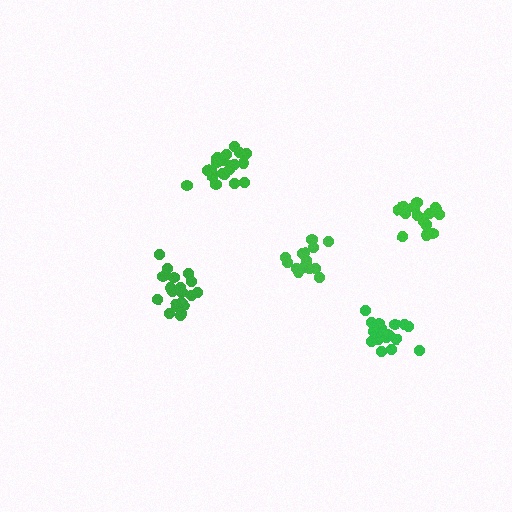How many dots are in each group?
Group 1: 20 dots, Group 2: 21 dots, Group 3: 19 dots, Group 4: 18 dots, Group 5: 15 dots (93 total).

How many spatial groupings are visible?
There are 5 spatial groupings.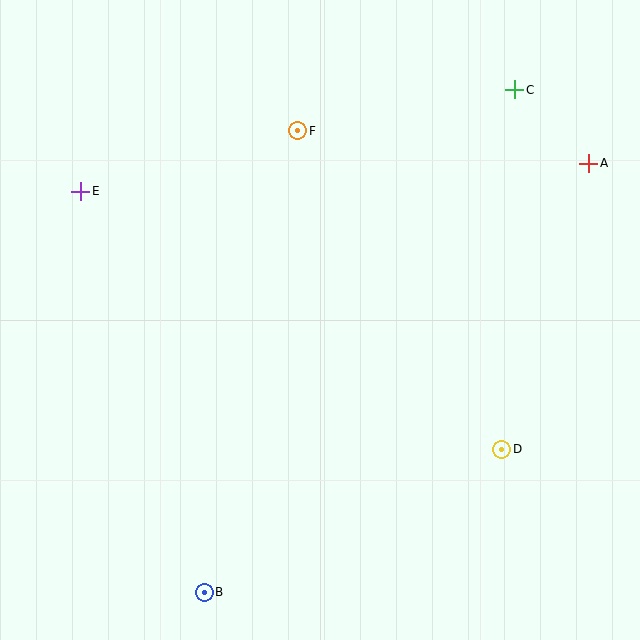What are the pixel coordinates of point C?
Point C is at (515, 90).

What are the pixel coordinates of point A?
Point A is at (589, 163).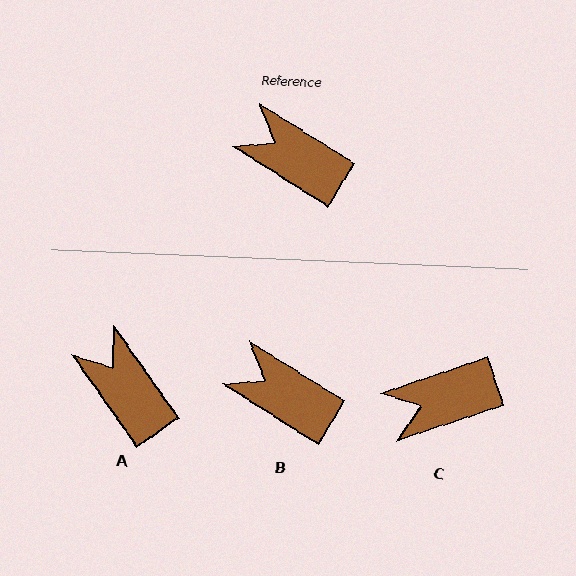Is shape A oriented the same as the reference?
No, it is off by about 23 degrees.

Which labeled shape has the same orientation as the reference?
B.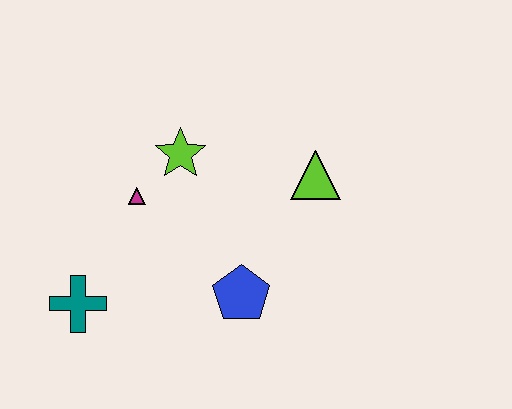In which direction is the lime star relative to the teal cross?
The lime star is above the teal cross.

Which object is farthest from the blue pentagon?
The teal cross is farthest from the blue pentagon.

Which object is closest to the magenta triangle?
The lime star is closest to the magenta triangle.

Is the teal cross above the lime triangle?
No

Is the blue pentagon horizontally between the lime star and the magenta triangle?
No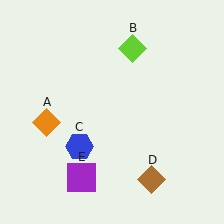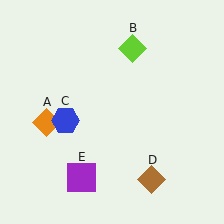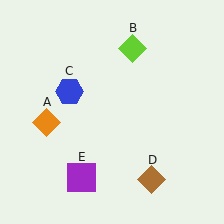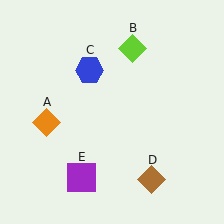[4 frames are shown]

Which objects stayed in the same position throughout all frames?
Orange diamond (object A) and lime diamond (object B) and brown diamond (object D) and purple square (object E) remained stationary.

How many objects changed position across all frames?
1 object changed position: blue hexagon (object C).